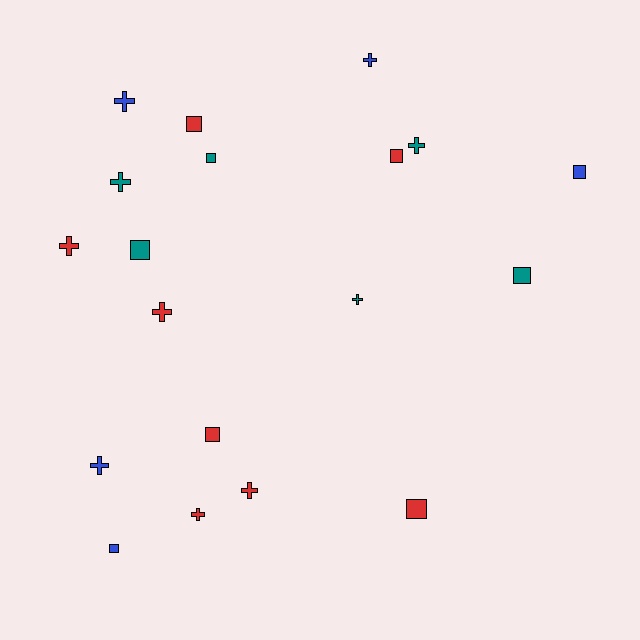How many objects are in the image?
There are 19 objects.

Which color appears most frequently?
Red, with 8 objects.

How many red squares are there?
There are 4 red squares.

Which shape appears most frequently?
Cross, with 10 objects.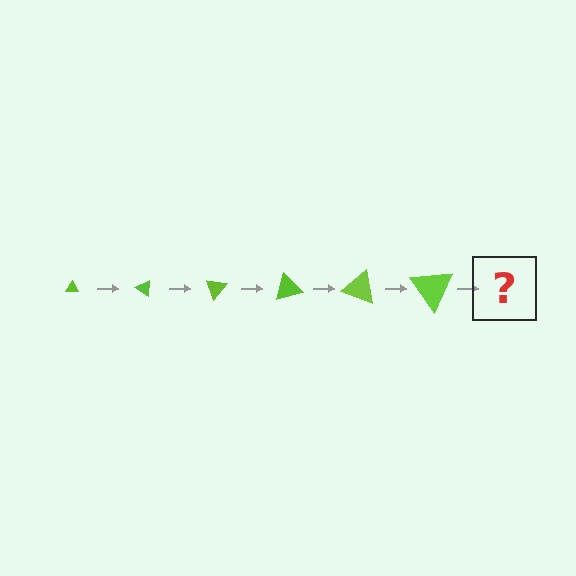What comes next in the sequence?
The next element should be a triangle, larger than the previous one and rotated 210 degrees from the start.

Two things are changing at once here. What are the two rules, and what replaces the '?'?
The two rules are that the triangle grows larger each step and it rotates 35 degrees each step. The '?' should be a triangle, larger than the previous one and rotated 210 degrees from the start.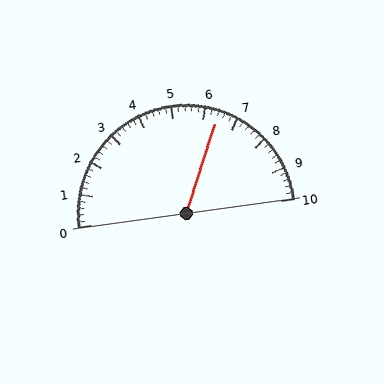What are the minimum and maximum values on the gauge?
The gauge ranges from 0 to 10.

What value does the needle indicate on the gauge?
The needle indicates approximately 6.4.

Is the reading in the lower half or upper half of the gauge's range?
The reading is in the upper half of the range (0 to 10).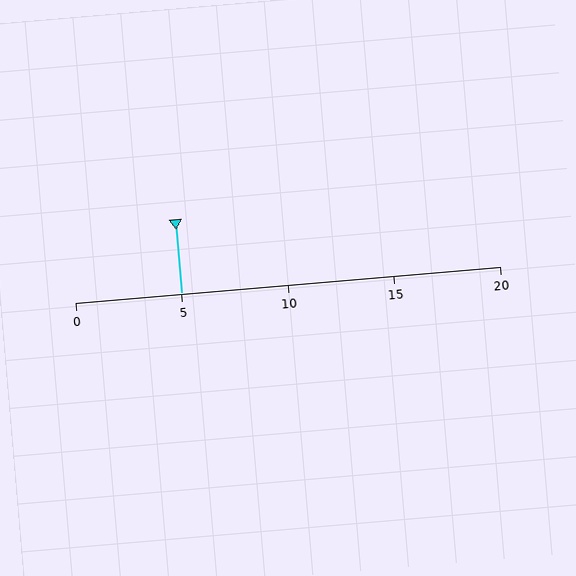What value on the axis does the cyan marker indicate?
The marker indicates approximately 5.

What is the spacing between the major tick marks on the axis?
The major ticks are spaced 5 apart.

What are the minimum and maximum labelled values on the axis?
The axis runs from 0 to 20.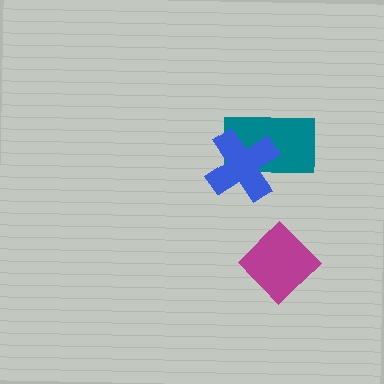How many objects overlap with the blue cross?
1 object overlaps with the blue cross.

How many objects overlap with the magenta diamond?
0 objects overlap with the magenta diamond.